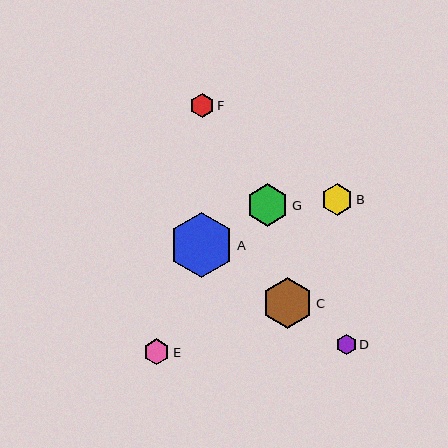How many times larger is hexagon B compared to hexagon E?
Hexagon B is approximately 1.2 times the size of hexagon E.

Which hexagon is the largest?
Hexagon A is the largest with a size of approximately 65 pixels.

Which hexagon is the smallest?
Hexagon D is the smallest with a size of approximately 21 pixels.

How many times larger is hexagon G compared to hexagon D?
Hexagon G is approximately 2.1 times the size of hexagon D.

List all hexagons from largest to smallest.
From largest to smallest: A, C, G, B, E, F, D.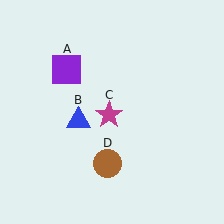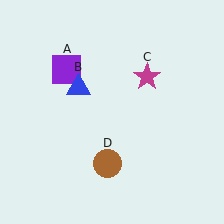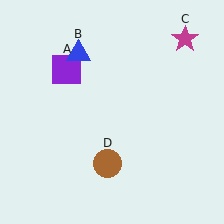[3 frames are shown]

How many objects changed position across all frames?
2 objects changed position: blue triangle (object B), magenta star (object C).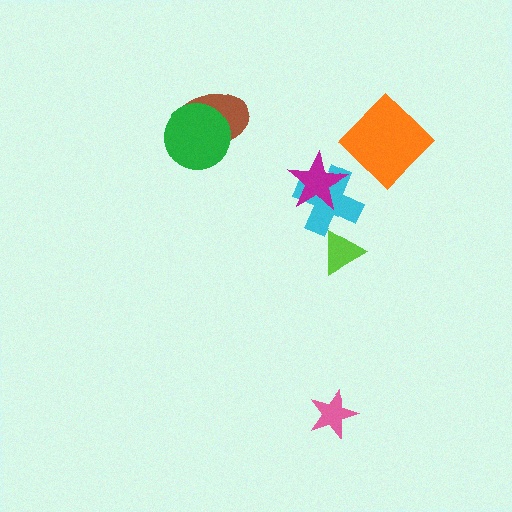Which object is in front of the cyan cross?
The magenta star is in front of the cyan cross.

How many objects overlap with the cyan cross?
2 objects overlap with the cyan cross.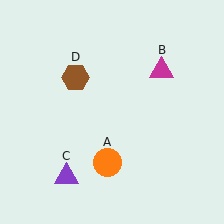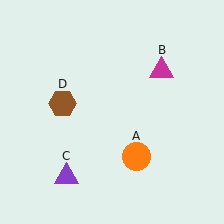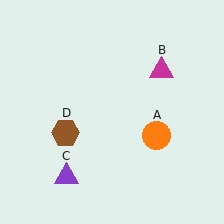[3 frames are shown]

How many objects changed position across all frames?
2 objects changed position: orange circle (object A), brown hexagon (object D).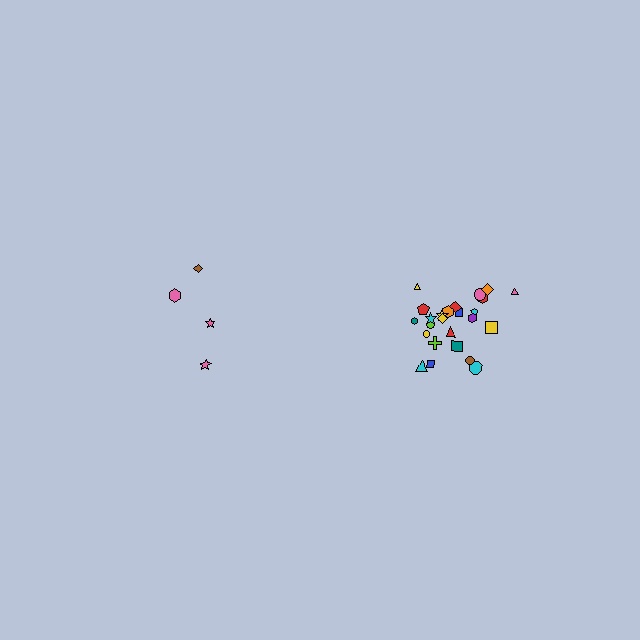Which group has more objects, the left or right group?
The right group.